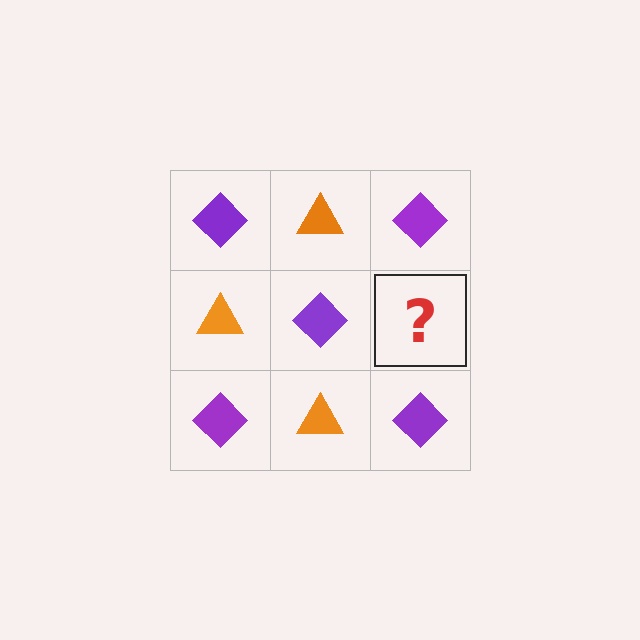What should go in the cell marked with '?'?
The missing cell should contain an orange triangle.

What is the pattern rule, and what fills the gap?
The rule is that it alternates purple diamond and orange triangle in a checkerboard pattern. The gap should be filled with an orange triangle.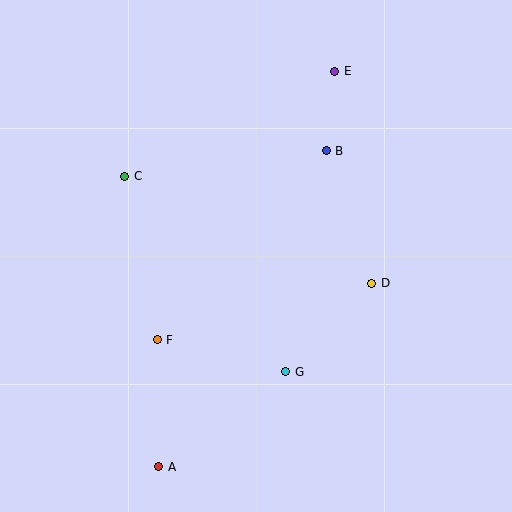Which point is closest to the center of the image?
Point D at (372, 283) is closest to the center.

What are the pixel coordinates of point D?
Point D is at (372, 283).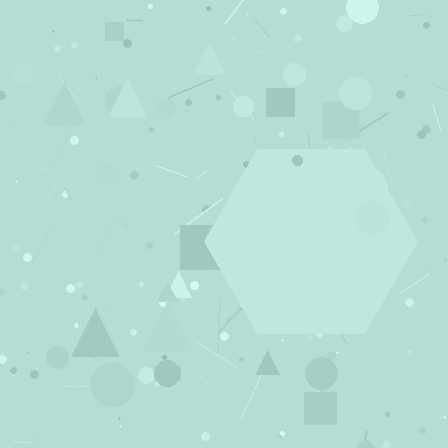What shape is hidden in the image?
A hexagon is hidden in the image.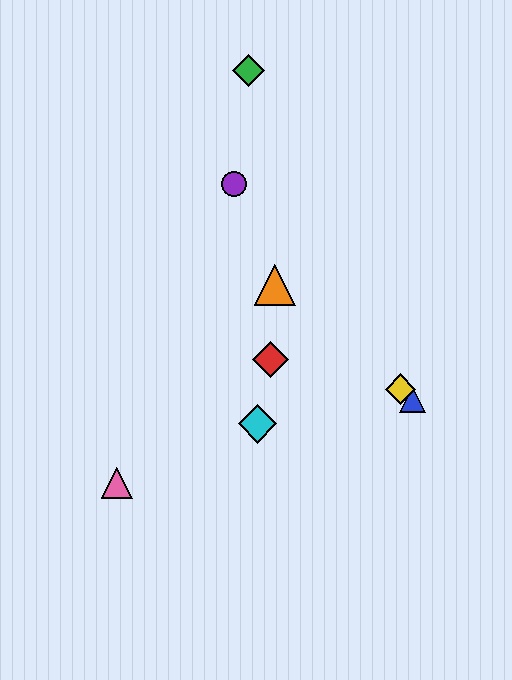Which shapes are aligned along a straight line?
The blue triangle, the yellow diamond, the orange triangle are aligned along a straight line.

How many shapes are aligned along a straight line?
3 shapes (the blue triangle, the yellow diamond, the orange triangle) are aligned along a straight line.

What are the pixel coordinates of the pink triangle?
The pink triangle is at (117, 483).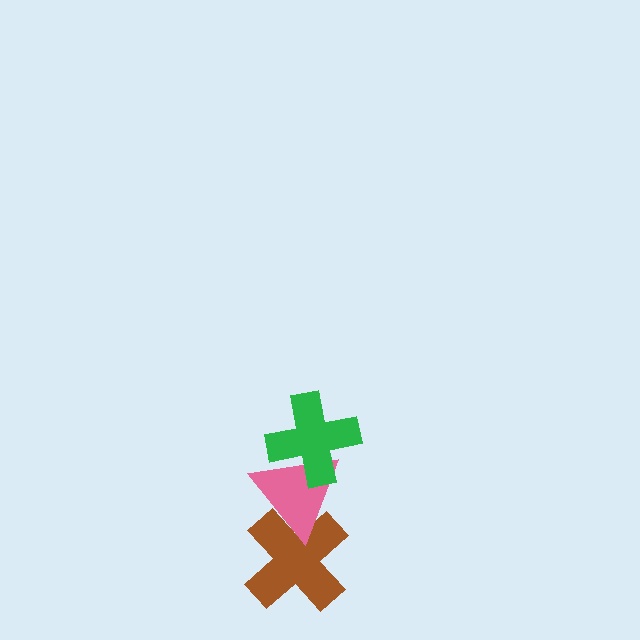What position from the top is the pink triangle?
The pink triangle is 2nd from the top.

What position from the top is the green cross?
The green cross is 1st from the top.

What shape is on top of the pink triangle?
The green cross is on top of the pink triangle.